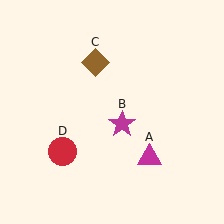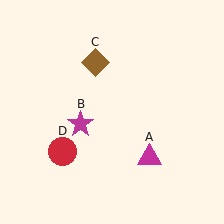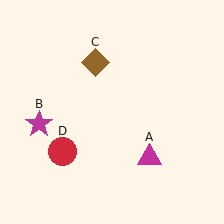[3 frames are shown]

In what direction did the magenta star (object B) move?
The magenta star (object B) moved left.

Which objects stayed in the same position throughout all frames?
Magenta triangle (object A) and brown diamond (object C) and red circle (object D) remained stationary.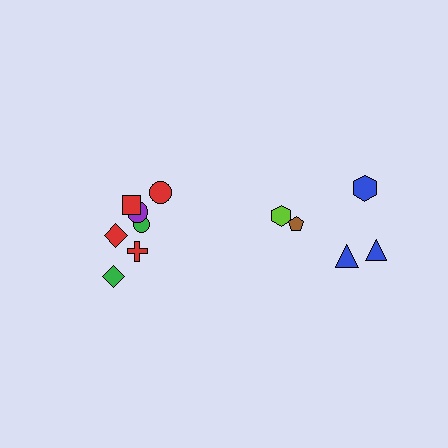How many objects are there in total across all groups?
There are 12 objects.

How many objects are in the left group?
There are 7 objects.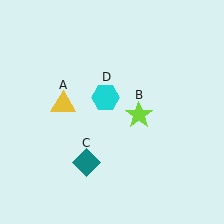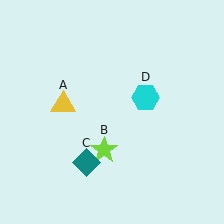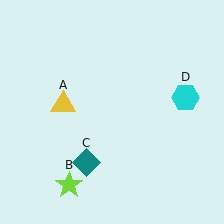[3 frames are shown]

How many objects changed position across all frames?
2 objects changed position: lime star (object B), cyan hexagon (object D).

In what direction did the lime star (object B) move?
The lime star (object B) moved down and to the left.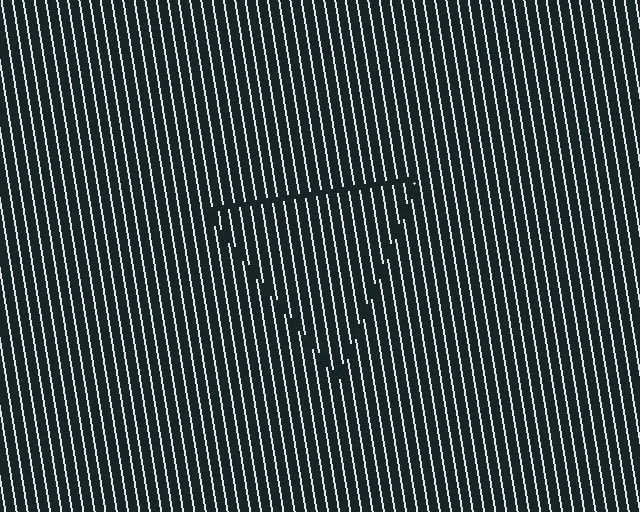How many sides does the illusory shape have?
3 sides — the line-ends trace a triangle.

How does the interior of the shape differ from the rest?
The interior of the shape contains the same grating, shifted by half a period — the contour is defined by the phase discontinuity where line-ends from the inner and outer gratings abut.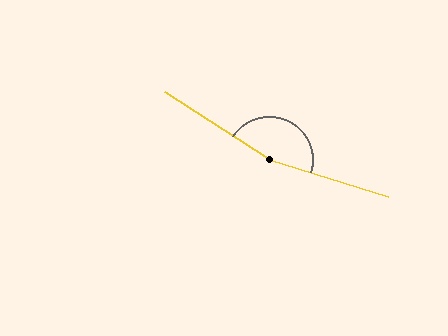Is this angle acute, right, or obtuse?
It is obtuse.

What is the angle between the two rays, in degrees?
Approximately 164 degrees.